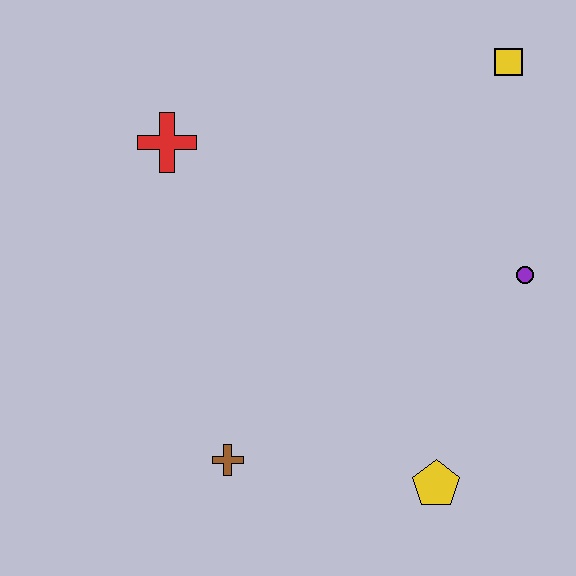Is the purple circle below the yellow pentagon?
No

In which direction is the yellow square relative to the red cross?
The yellow square is to the right of the red cross.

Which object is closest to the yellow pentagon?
The brown cross is closest to the yellow pentagon.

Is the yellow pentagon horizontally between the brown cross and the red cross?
No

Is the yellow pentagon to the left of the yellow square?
Yes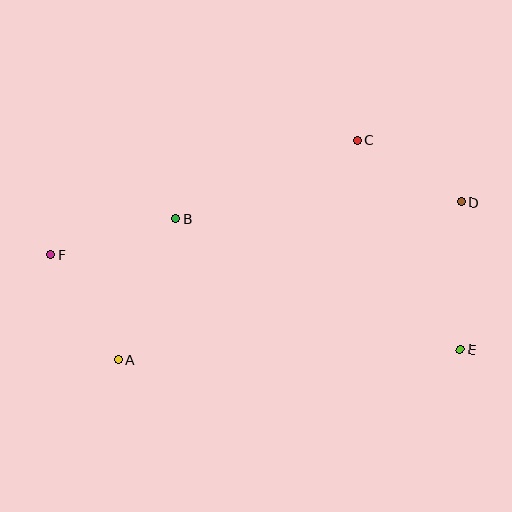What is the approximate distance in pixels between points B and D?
The distance between B and D is approximately 286 pixels.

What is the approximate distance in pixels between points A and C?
The distance between A and C is approximately 324 pixels.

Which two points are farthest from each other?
Points E and F are farthest from each other.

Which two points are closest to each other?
Points C and D are closest to each other.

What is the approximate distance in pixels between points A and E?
The distance between A and E is approximately 342 pixels.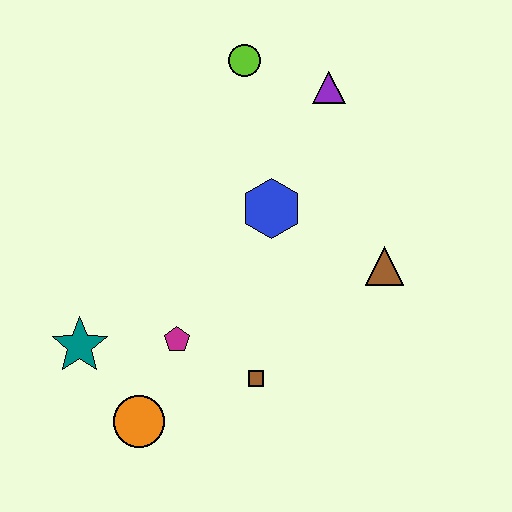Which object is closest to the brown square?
The magenta pentagon is closest to the brown square.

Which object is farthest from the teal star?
The purple triangle is farthest from the teal star.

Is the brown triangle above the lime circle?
No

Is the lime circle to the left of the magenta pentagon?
No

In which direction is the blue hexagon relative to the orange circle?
The blue hexagon is above the orange circle.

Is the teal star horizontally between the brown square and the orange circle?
No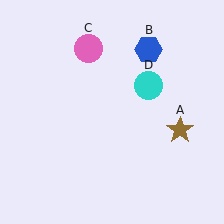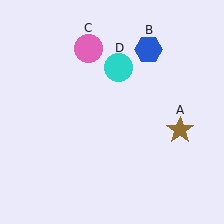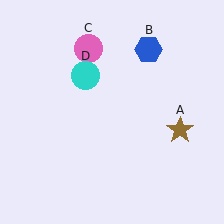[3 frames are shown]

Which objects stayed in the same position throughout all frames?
Brown star (object A) and blue hexagon (object B) and pink circle (object C) remained stationary.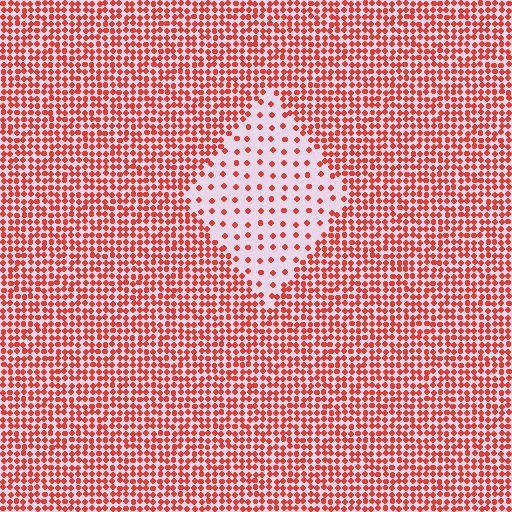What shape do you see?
I see a diamond.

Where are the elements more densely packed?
The elements are more densely packed outside the diamond boundary.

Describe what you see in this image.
The image contains small red elements arranged at two different densities. A diamond-shaped region is visible where the elements are less densely packed than the surrounding area.